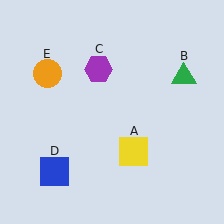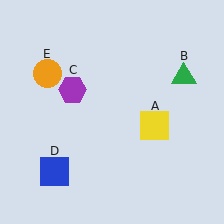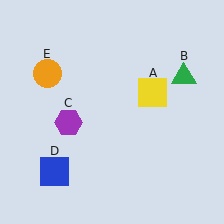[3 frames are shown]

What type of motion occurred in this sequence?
The yellow square (object A), purple hexagon (object C) rotated counterclockwise around the center of the scene.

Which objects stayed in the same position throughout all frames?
Green triangle (object B) and blue square (object D) and orange circle (object E) remained stationary.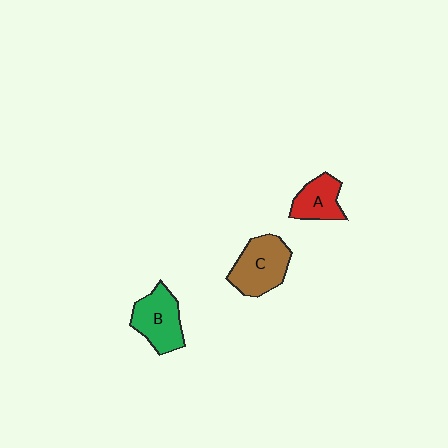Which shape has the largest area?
Shape C (brown).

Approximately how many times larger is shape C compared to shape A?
Approximately 1.5 times.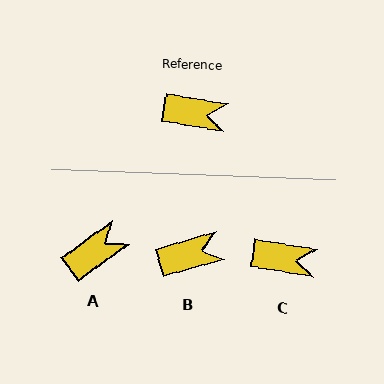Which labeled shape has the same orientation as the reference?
C.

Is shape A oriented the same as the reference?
No, it is off by about 45 degrees.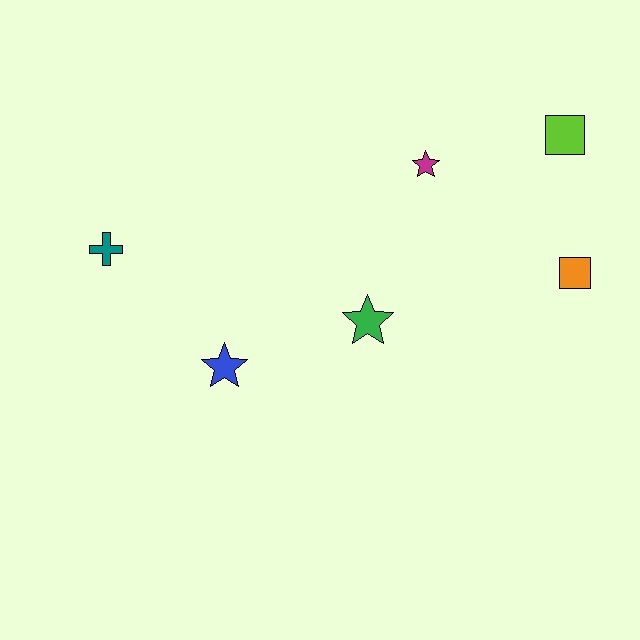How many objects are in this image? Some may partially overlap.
There are 6 objects.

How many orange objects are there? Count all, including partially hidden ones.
There is 1 orange object.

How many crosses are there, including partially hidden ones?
There is 1 cross.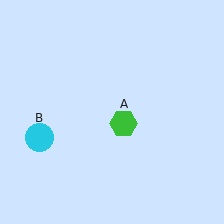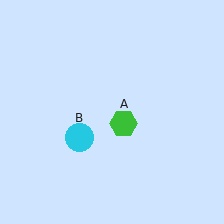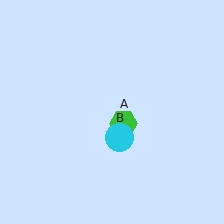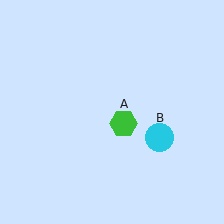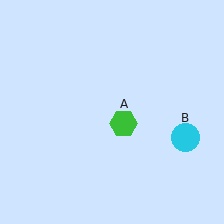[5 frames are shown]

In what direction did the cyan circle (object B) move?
The cyan circle (object B) moved right.